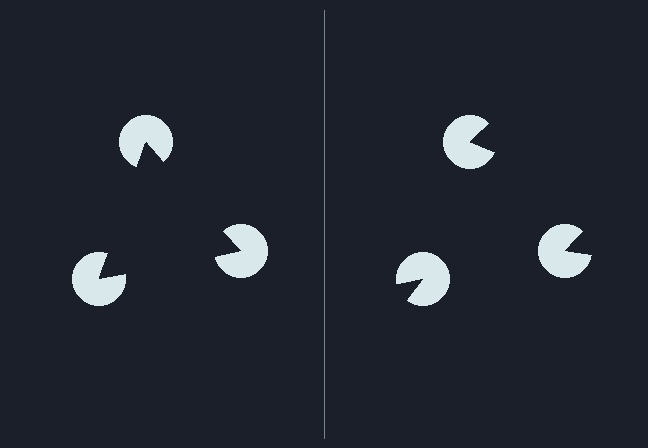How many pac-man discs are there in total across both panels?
6 — 3 on each side.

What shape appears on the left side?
An illusory triangle.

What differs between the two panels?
The pac-man discs are positioned identically on both sides; only the wedge orientations differ. On the left they align to a triangle; on the right they are misaligned.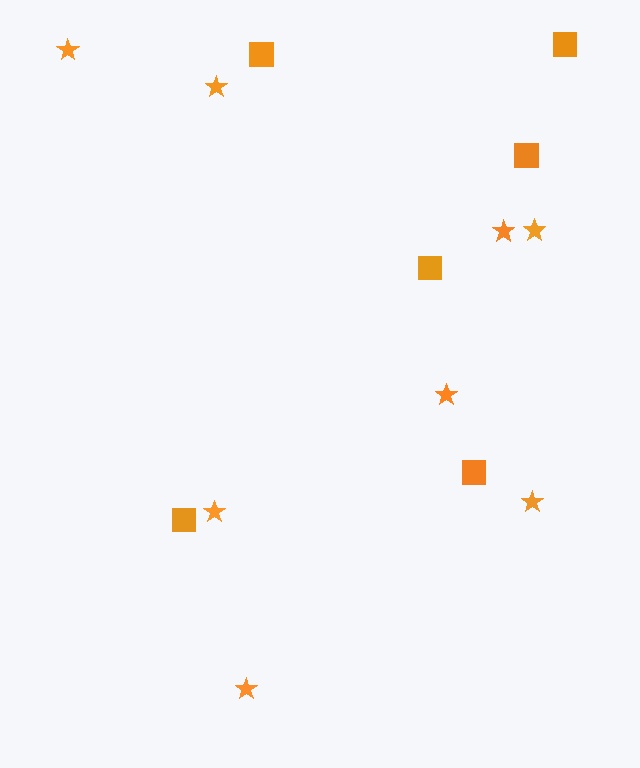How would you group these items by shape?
There are 2 groups: one group of squares (6) and one group of stars (8).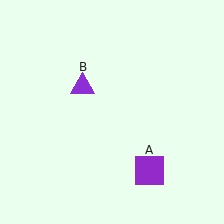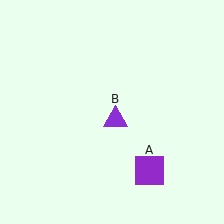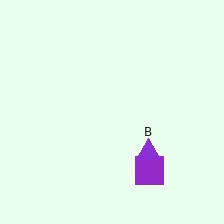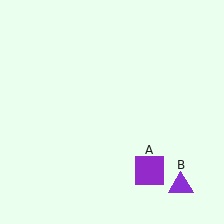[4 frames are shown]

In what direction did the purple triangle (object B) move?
The purple triangle (object B) moved down and to the right.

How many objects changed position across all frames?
1 object changed position: purple triangle (object B).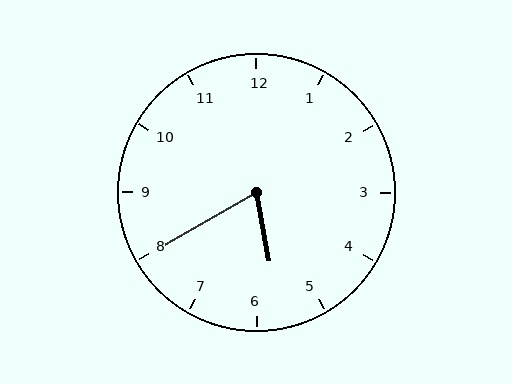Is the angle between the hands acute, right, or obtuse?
It is acute.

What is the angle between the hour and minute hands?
Approximately 70 degrees.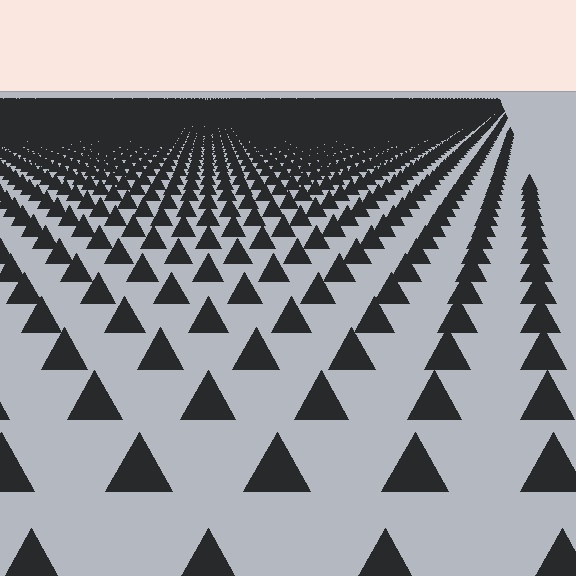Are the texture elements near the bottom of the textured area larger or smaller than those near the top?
Larger. Near the bottom, elements are closer to the viewer and appear at a bigger on-screen size.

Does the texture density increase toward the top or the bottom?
Density increases toward the top.